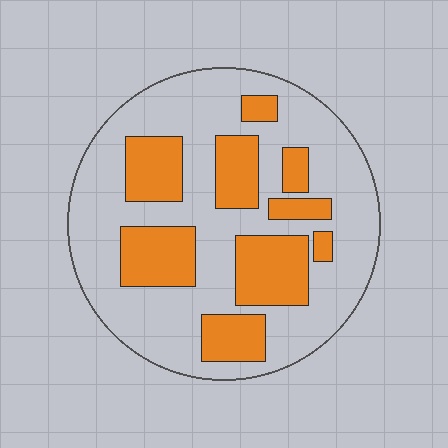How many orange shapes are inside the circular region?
9.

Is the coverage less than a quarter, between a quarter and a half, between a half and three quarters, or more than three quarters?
Between a quarter and a half.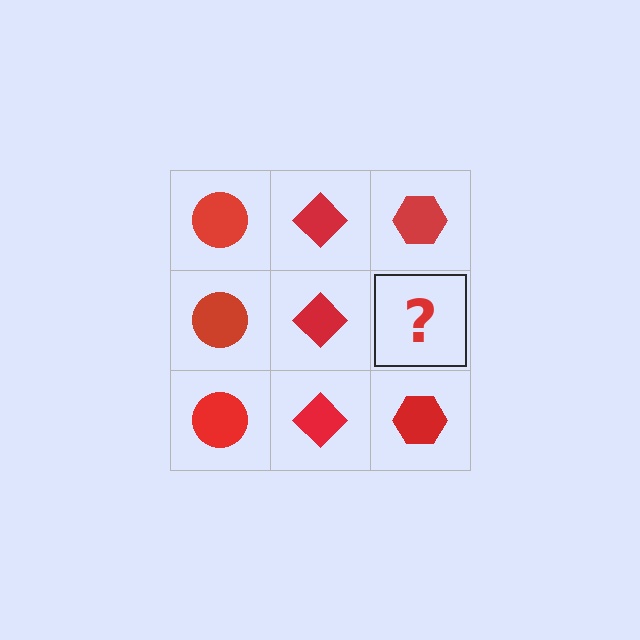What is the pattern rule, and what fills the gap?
The rule is that each column has a consistent shape. The gap should be filled with a red hexagon.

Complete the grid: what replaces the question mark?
The question mark should be replaced with a red hexagon.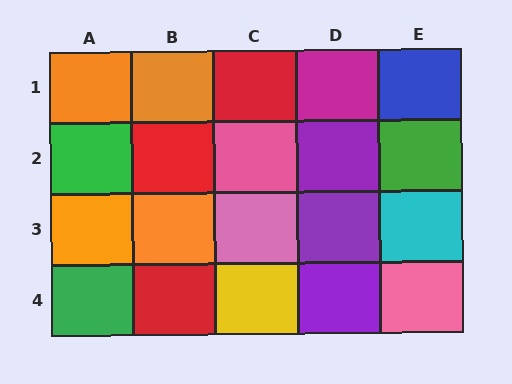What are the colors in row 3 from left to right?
Orange, orange, pink, purple, cyan.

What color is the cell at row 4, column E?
Pink.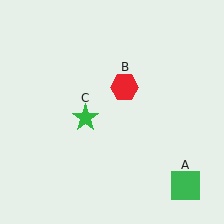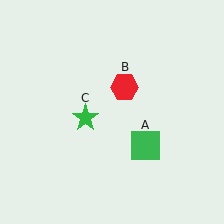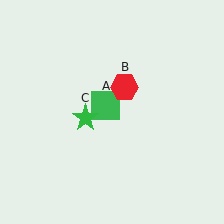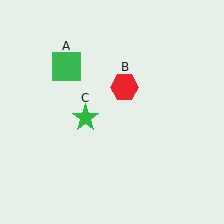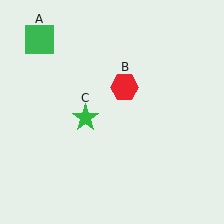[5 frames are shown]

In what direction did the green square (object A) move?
The green square (object A) moved up and to the left.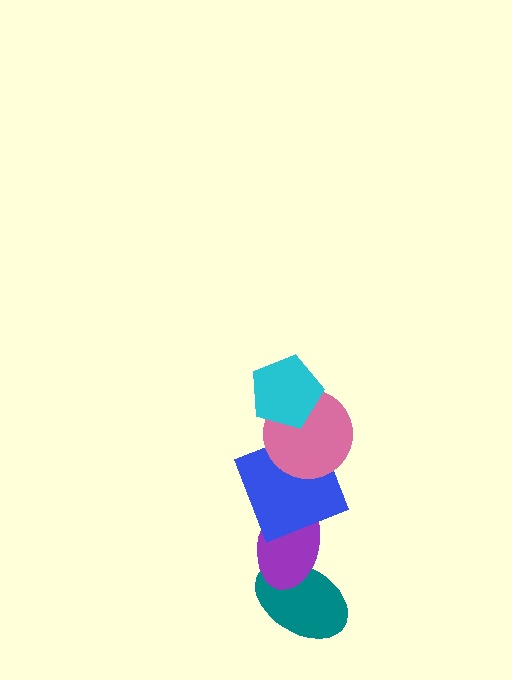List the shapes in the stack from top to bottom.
From top to bottom: the cyan pentagon, the pink circle, the blue square, the purple ellipse, the teal ellipse.